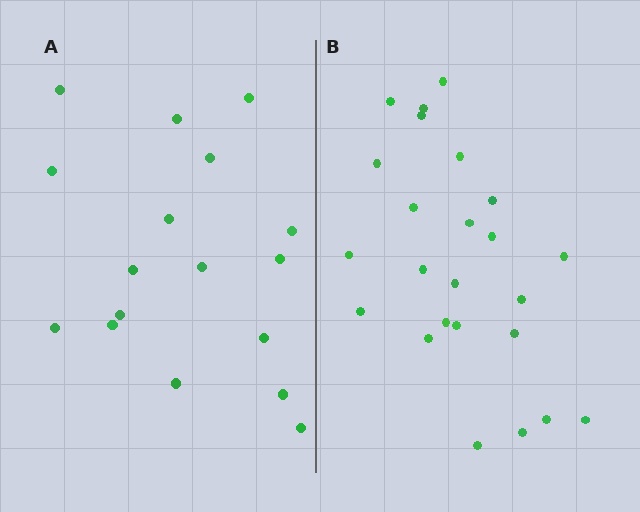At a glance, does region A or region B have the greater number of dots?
Region B (the right region) has more dots.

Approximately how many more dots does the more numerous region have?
Region B has roughly 8 or so more dots than region A.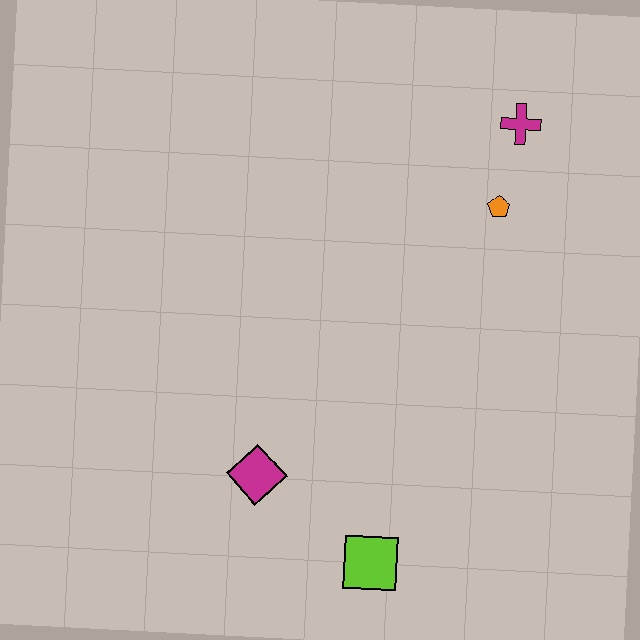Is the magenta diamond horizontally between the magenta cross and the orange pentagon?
No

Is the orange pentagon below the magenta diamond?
No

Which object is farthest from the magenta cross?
The lime square is farthest from the magenta cross.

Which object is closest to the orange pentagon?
The magenta cross is closest to the orange pentagon.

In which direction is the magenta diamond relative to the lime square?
The magenta diamond is to the left of the lime square.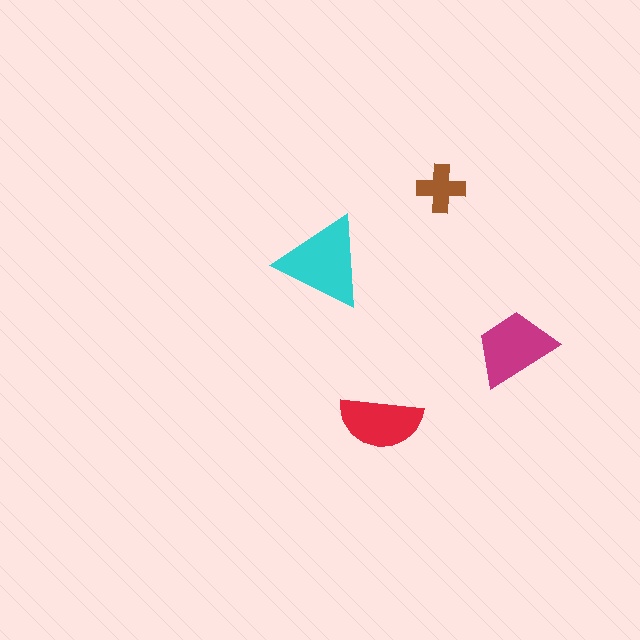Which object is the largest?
The cyan triangle.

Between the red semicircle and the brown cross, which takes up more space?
The red semicircle.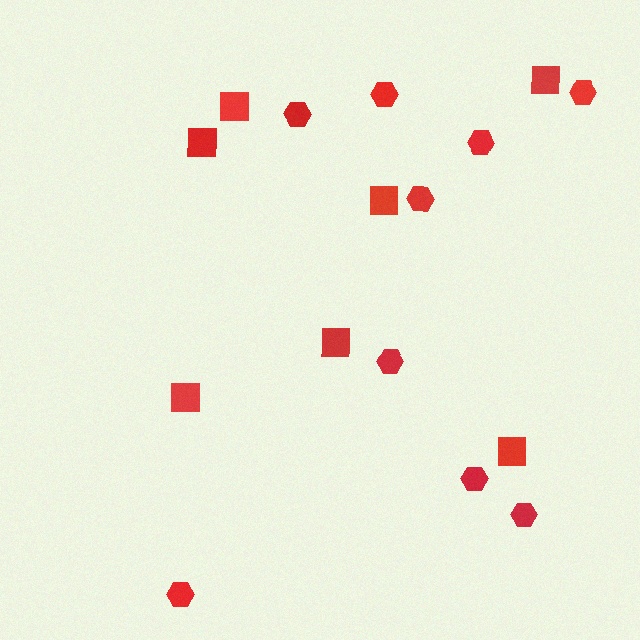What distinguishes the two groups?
There are 2 groups: one group of hexagons (9) and one group of squares (7).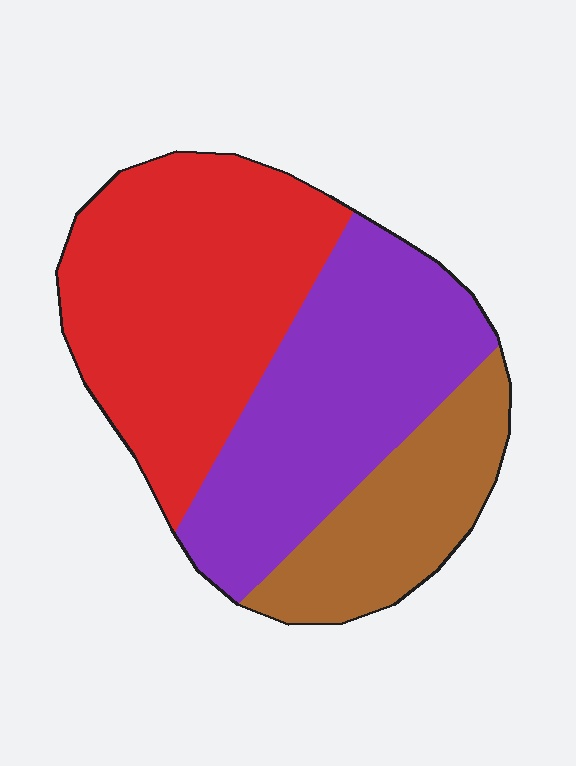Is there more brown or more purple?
Purple.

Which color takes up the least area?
Brown, at roughly 20%.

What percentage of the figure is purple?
Purple takes up about three eighths (3/8) of the figure.